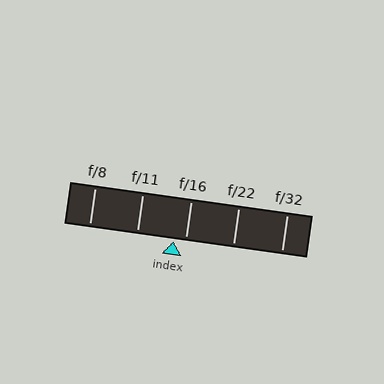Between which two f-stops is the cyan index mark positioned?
The index mark is between f/11 and f/16.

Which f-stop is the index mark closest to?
The index mark is closest to f/16.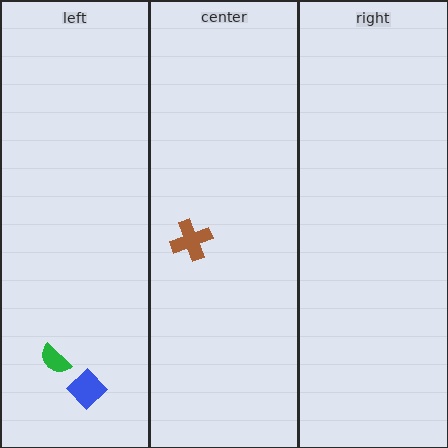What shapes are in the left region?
The blue diamond, the green semicircle.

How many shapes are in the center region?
1.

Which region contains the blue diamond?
The left region.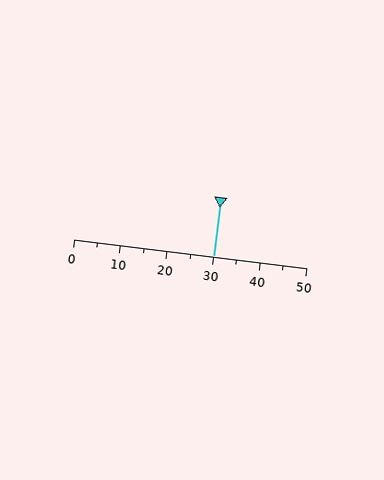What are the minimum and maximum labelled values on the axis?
The axis runs from 0 to 50.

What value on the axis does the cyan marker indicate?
The marker indicates approximately 30.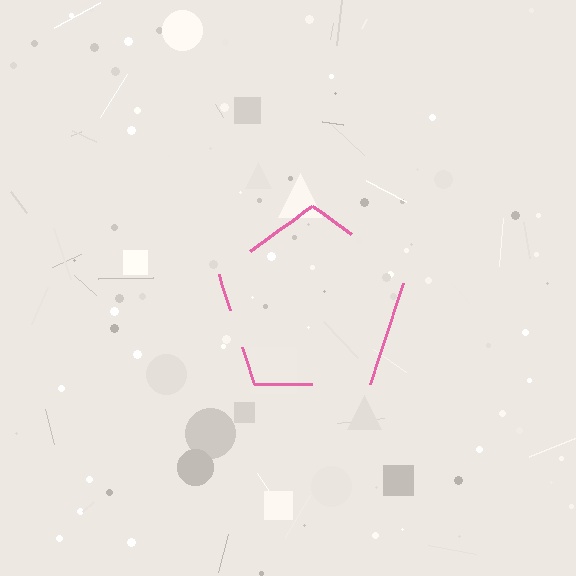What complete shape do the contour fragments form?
The contour fragments form a pentagon.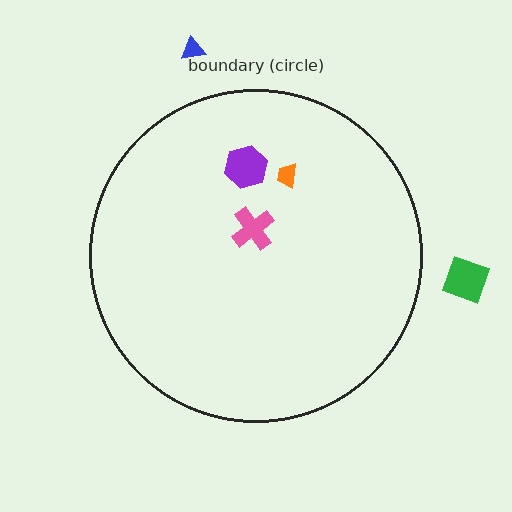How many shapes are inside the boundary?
3 inside, 2 outside.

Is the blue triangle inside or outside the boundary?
Outside.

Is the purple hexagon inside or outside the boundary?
Inside.